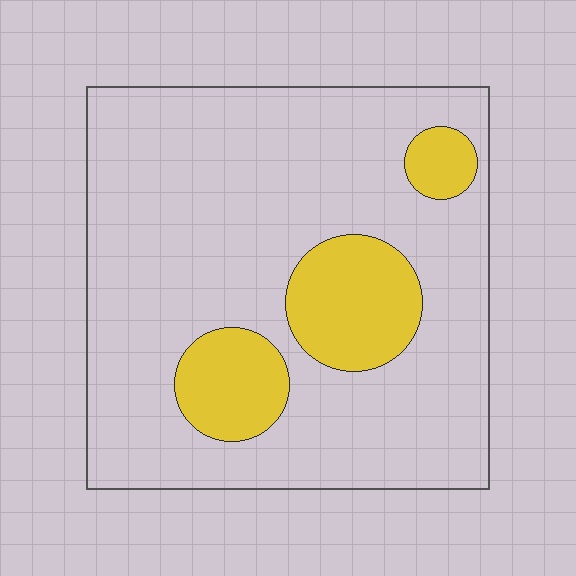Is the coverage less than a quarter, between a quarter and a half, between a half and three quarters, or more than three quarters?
Less than a quarter.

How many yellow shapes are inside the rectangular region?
3.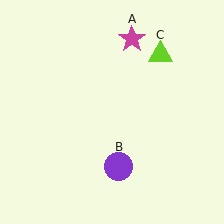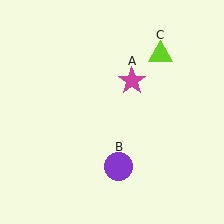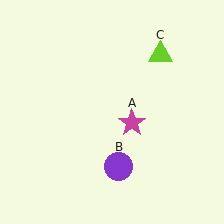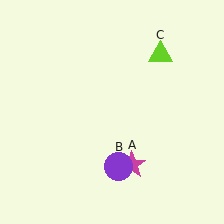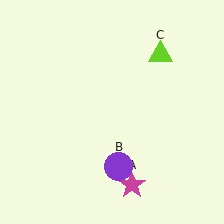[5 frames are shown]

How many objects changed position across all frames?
1 object changed position: magenta star (object A).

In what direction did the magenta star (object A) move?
The magenta star (object A) moved down.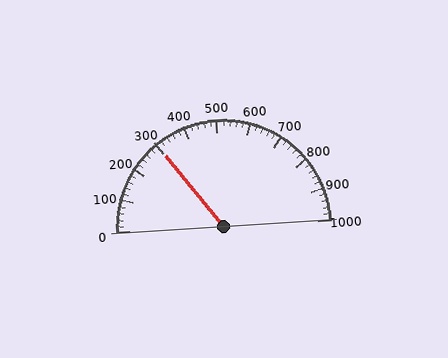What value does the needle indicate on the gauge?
The needle indicates approximately 300.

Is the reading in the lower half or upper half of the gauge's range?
The reading is in the lower half of the range (0 to 1000).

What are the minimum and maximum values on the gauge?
The gauge ranges from 0 to 1000.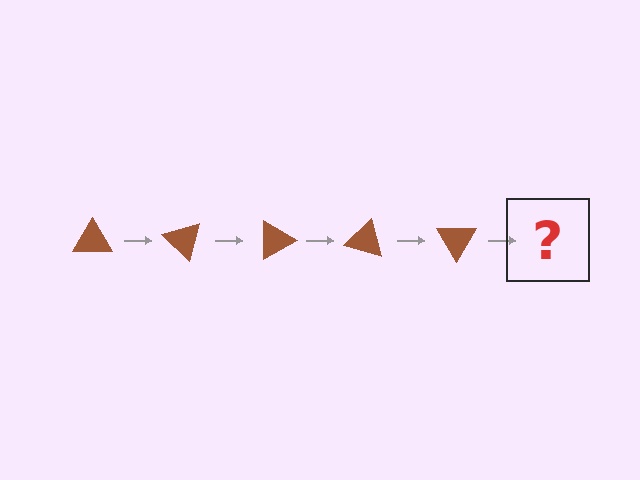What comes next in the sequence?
The next element should be a brown triangle rotated 225 degrees.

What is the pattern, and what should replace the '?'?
The pattern is that the triangle rotates 45 degrees each step. The '?' should be a brown triangle rotated 225 degrees.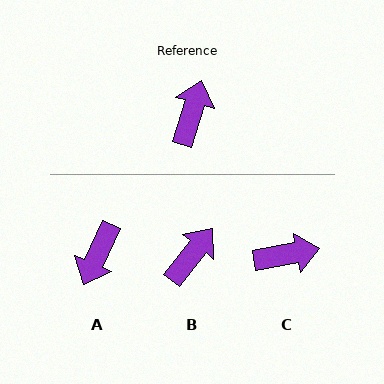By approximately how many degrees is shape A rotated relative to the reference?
Approximately 172 degrees counter-clockwise.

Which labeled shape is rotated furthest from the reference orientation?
A, about 172 degrees away.